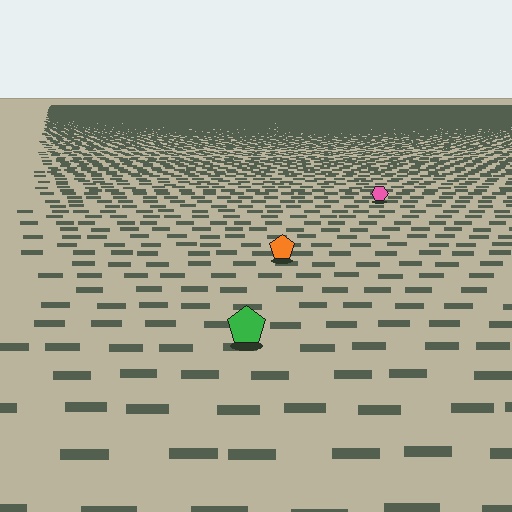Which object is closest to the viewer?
The green pentagon is closest. The texture marks near it are larger and more spread out.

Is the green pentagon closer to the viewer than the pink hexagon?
Yes. The green pentagon is closer — you can tell from the texture gradient: the ground texture is coarser near it.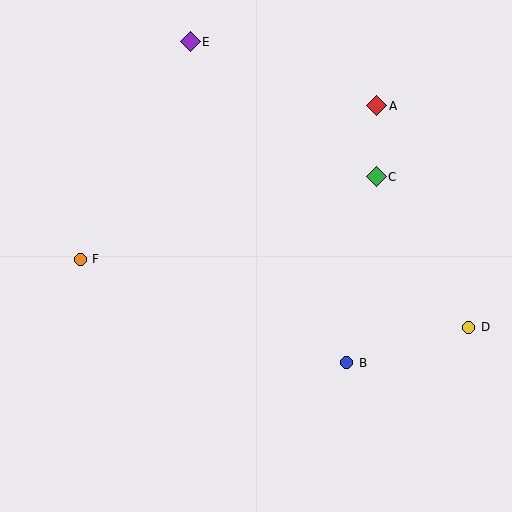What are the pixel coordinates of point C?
Point C is at (376, 177).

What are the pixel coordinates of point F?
Point F is at (80, 259).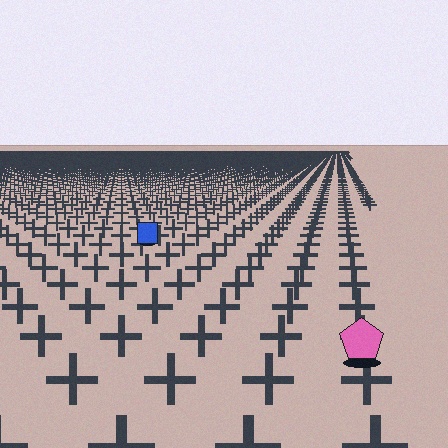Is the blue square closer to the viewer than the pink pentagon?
No. The pink pentagon is closer — you can tell from the texture gradient: the ground texture is coarser near it.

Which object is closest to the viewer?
The pink pentagon is closest. The texture marks near it are larger and more spread out.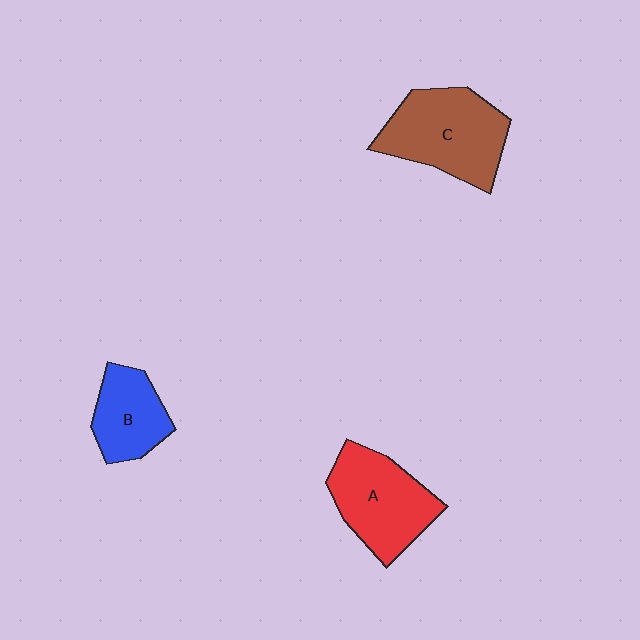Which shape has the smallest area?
Shape B (blue).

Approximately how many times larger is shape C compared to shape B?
Approximately 1.6 times.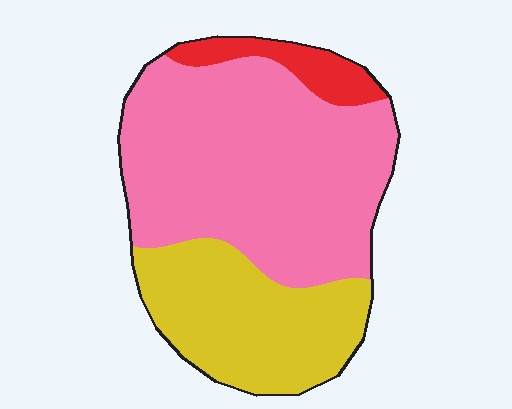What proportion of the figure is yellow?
Yellow takes up about one third (1/3) of the figure.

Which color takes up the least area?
Red, at roughly 10%.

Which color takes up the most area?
Pink, at roughly 60%.